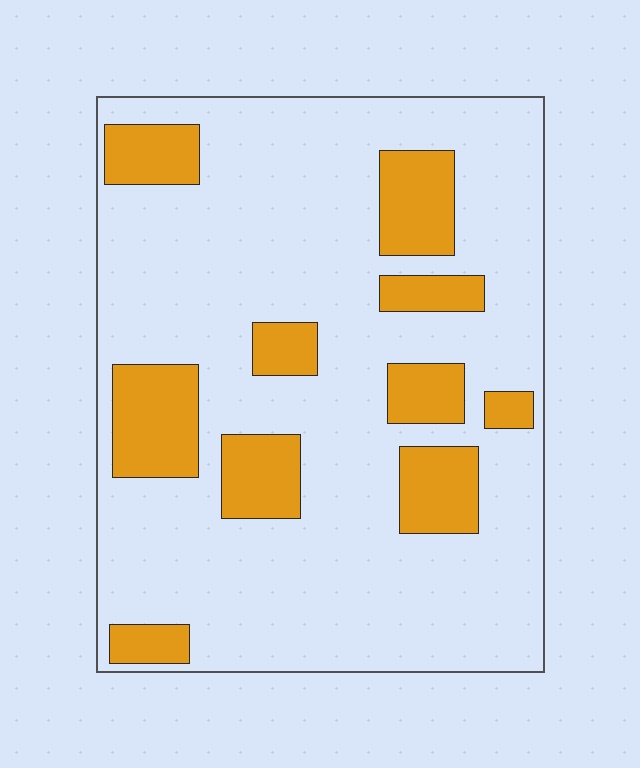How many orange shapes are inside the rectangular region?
10.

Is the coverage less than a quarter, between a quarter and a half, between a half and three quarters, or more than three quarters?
Less than a quarter.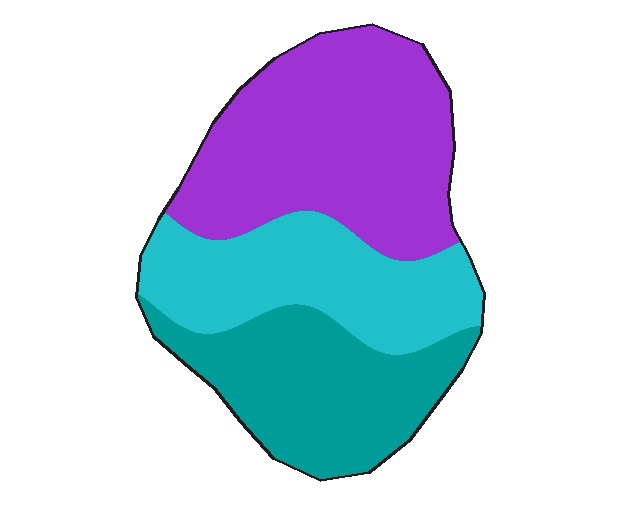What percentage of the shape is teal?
Teal takes up about one quarter (1/4) of the shape.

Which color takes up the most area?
Purple, at roughly 45%.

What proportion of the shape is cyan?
Cyan takes up between a quarter and a half of the shape.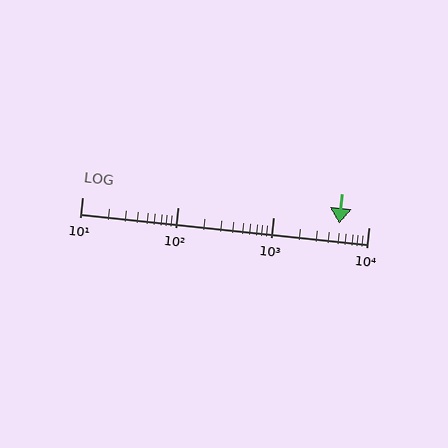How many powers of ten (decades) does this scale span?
The scale spans 3 decades, from 10 to 10000.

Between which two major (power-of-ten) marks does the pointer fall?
The pointer is between 1000 and 10000.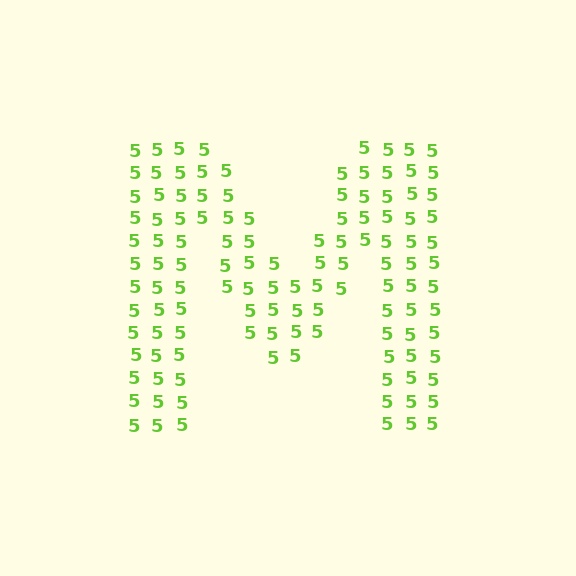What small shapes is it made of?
It is made of small digit 5's.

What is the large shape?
The large shape is the letter M.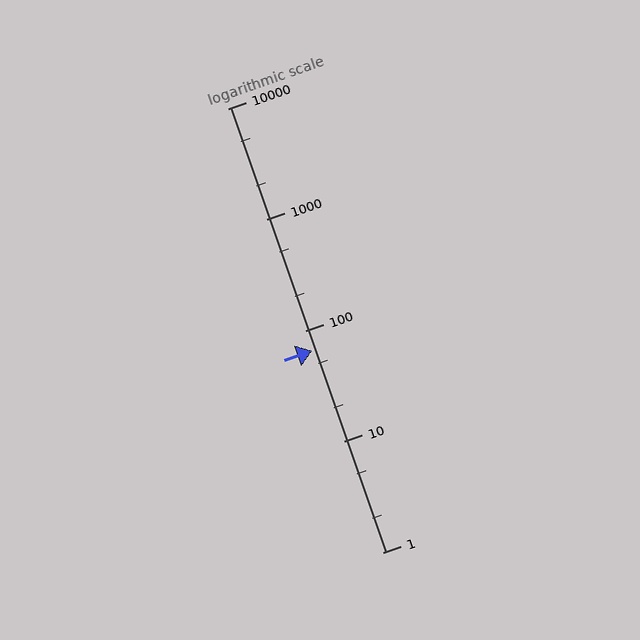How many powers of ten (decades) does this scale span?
The scale spans 4 decades, from 1 to 10000.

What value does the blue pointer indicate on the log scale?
The pointer indicates approximately 65.